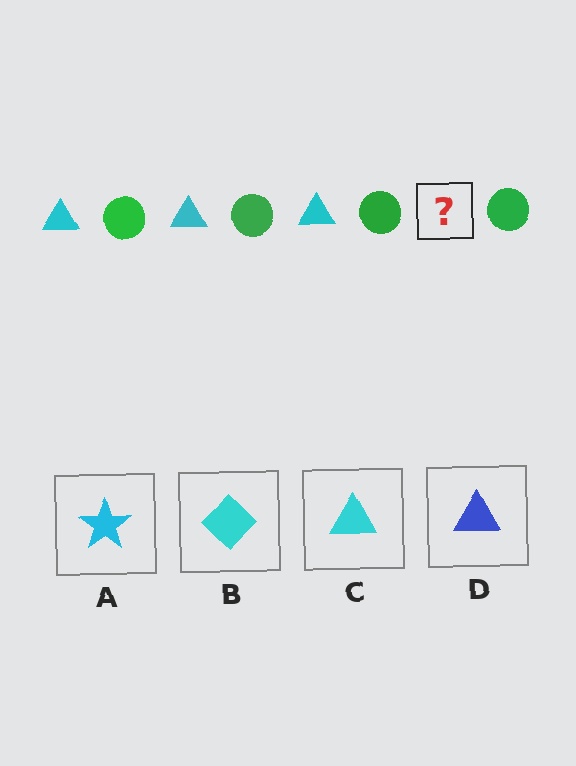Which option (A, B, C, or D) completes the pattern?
C.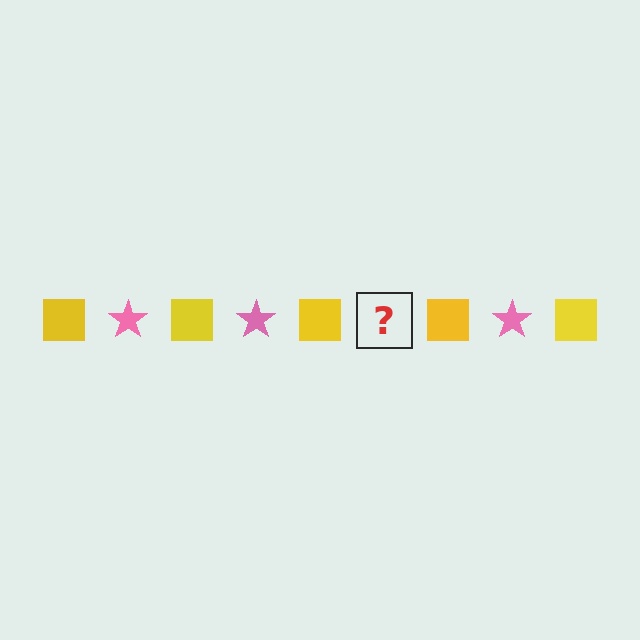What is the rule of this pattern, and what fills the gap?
The rule is that the pattern alternates between yellow square and pink star. The gap should be filled with a pink star.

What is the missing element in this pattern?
The missing element is a pink star.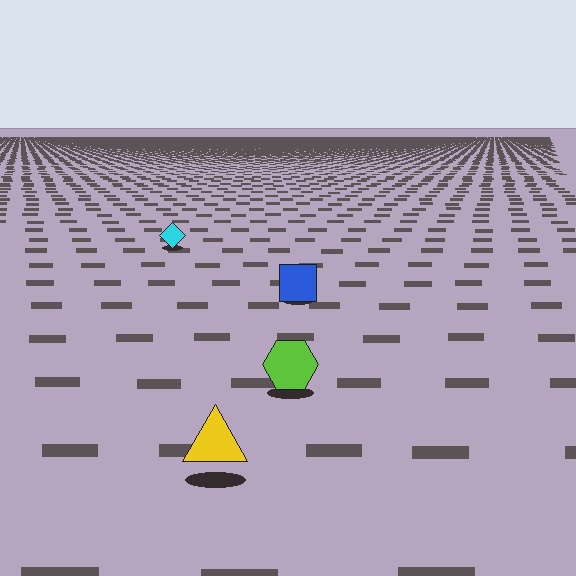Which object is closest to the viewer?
The yellow triangle is closest. The texture marks near it are larger and more spread out.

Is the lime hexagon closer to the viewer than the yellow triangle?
No. The yellow triangle is closer — you can tell from the texture gradient: the ground texture is coarser near it.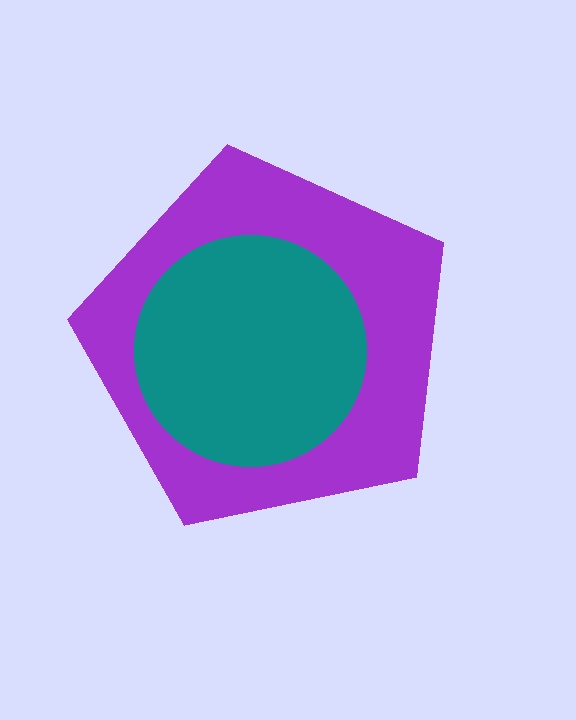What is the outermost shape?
The purple pentagon.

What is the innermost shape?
The teal circle.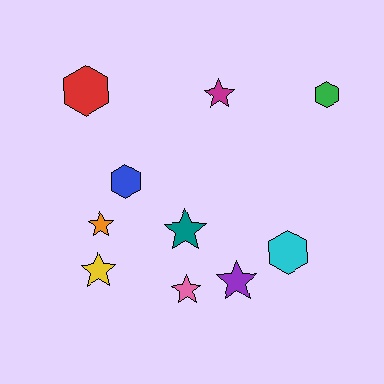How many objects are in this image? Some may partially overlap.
There are 10 objects.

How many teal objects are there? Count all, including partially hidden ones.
There is 1 teal object.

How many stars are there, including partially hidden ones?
There are 6 stars.